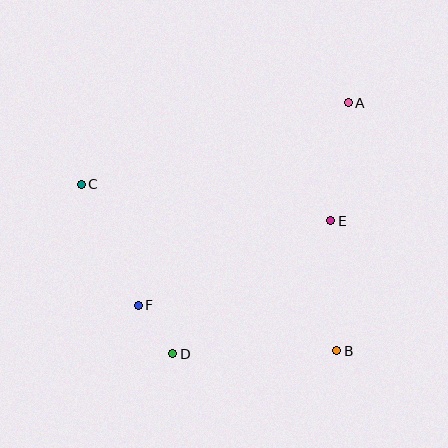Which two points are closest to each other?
Points D and F are closest to each other.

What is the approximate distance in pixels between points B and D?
The distance between B and D is approximately 164 pixels.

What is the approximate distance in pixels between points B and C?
The distance between B and C is approximately 305 pixels.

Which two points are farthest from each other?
Points A and D are farthest from each other.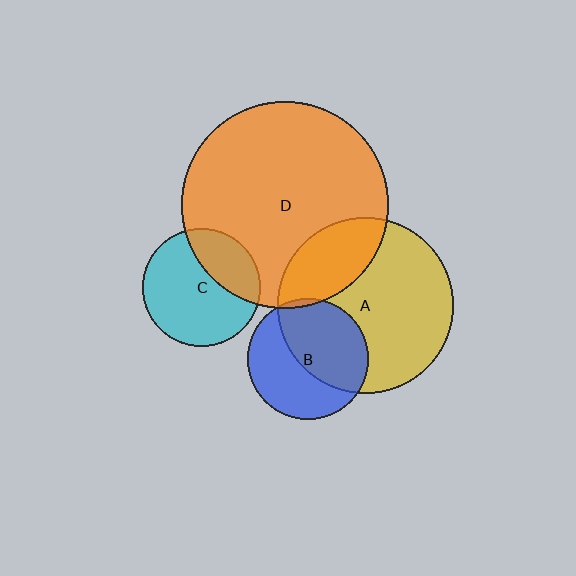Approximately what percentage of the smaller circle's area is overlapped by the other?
Approximately 5%.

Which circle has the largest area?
Circle D (orange).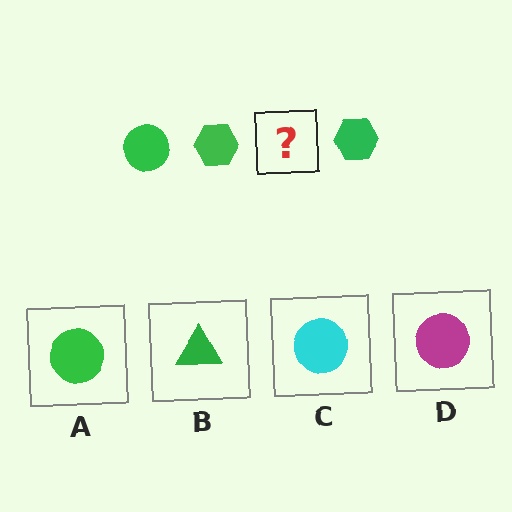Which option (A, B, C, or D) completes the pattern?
A.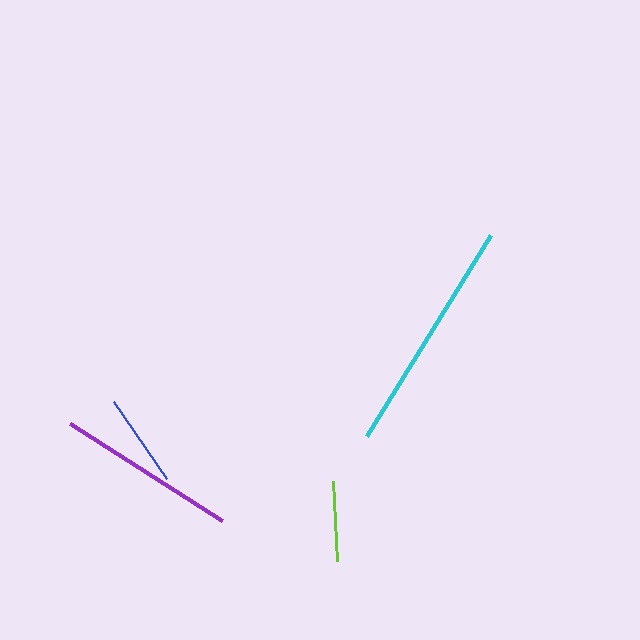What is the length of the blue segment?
The blue segment is approximately 94 pixels long.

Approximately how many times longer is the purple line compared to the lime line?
The purple line is approximately 2.3 times the length of the lime line.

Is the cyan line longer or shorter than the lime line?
The cyan line is longer than the lime line.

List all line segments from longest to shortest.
From longest to shortest: cyan, purple, blue, lime.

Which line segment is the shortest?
The lime line is the shortest at approximately 80 pixels.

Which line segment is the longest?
The cyan line is the longest at approximately 237 pixels.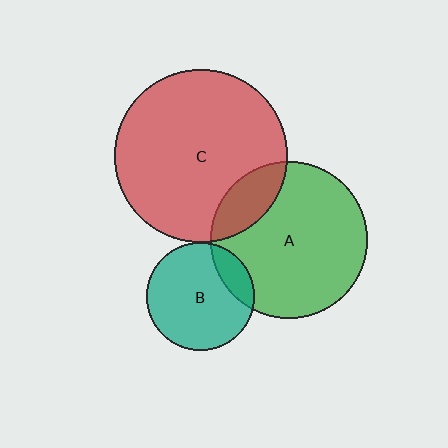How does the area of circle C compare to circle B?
Approximately 2.6 times.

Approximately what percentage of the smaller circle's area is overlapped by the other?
Approximately 15%.